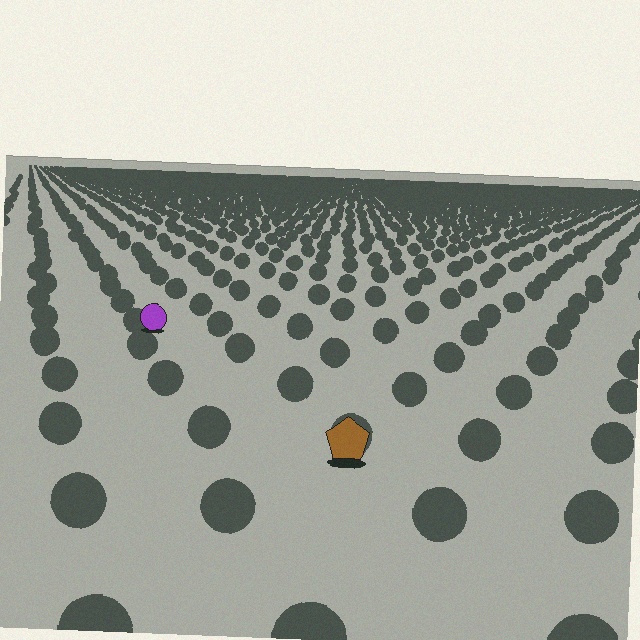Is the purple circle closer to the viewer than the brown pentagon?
No. The brown pentagon is closer — you can tell from the texture gradient: the ground texture is coarser near it.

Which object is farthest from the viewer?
The purple circle is farthest from the viewer. It appears smaller and the ground texture around it is denser.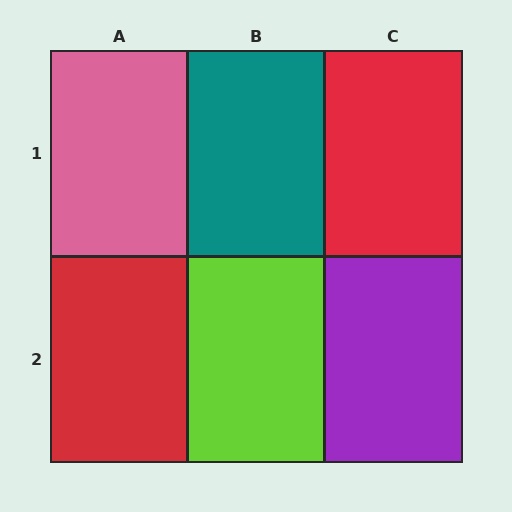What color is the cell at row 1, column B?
Teal.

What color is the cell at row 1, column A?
Pink.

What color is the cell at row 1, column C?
Red.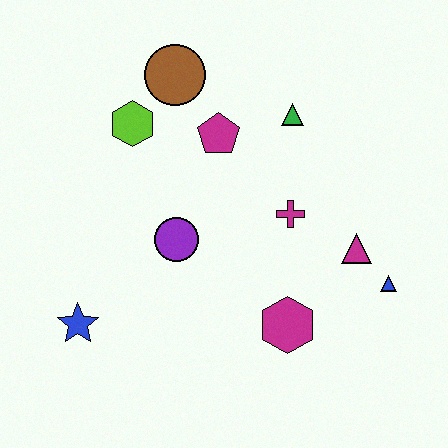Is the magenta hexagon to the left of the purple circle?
No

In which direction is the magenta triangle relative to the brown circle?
The magenta triangle is to the right of the brown circle.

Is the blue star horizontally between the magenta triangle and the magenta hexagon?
No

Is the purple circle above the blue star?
Yes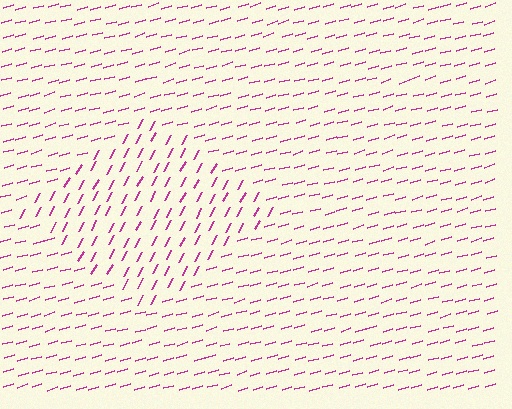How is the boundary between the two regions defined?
The boundary is defined purely by a change in line orientation (approximately 45 degrees difference). All lines are the same color and thickness.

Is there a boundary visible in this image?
Yes, there is a texture boundary formed by a change in line orientation.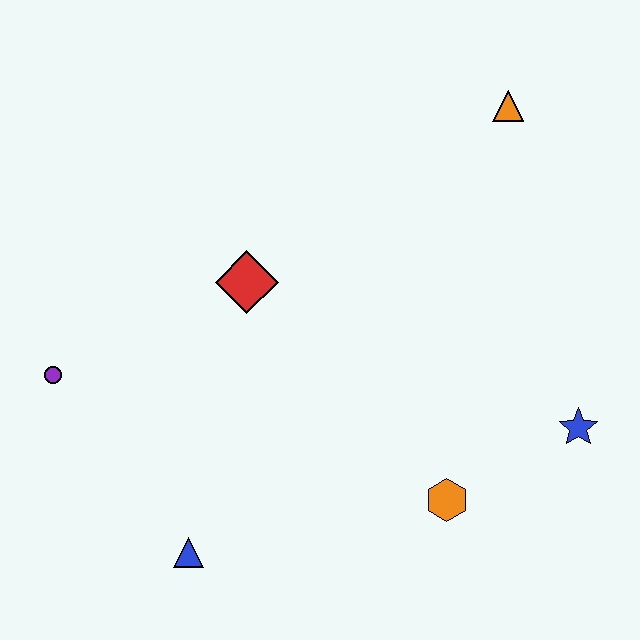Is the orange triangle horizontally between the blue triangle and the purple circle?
No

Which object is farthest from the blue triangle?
The orange triangle is farthest from the blue triangle.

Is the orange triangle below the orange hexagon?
No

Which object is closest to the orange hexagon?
The blue star is closest to the orange hexagon.